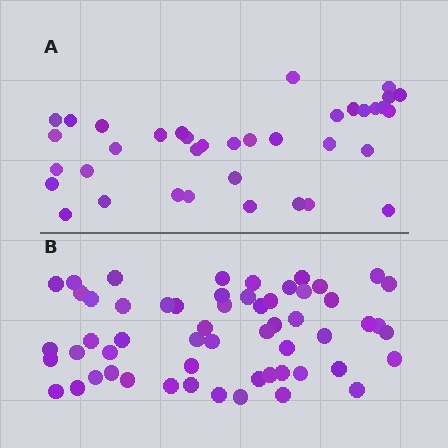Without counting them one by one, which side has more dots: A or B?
Region B (the bottom region) has more dots.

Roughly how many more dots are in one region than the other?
Region B has approximately 20 more dots than region A.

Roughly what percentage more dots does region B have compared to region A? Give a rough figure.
About 55% more.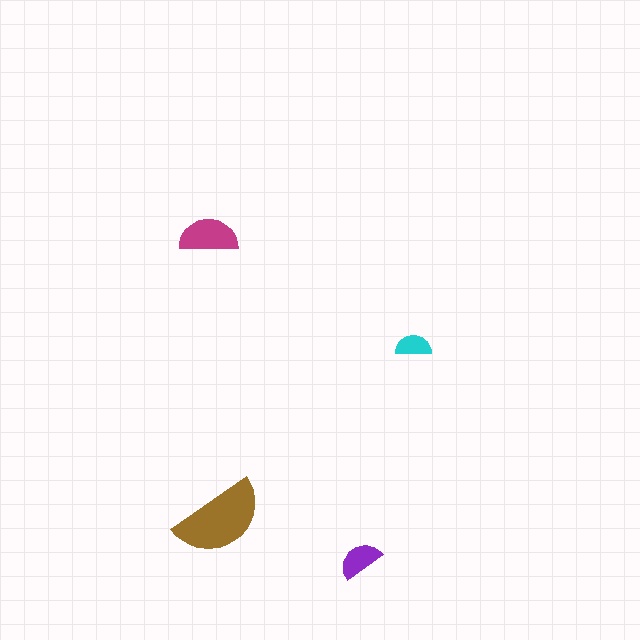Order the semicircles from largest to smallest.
the brown one, the magenta one, the purple one, the cyan one.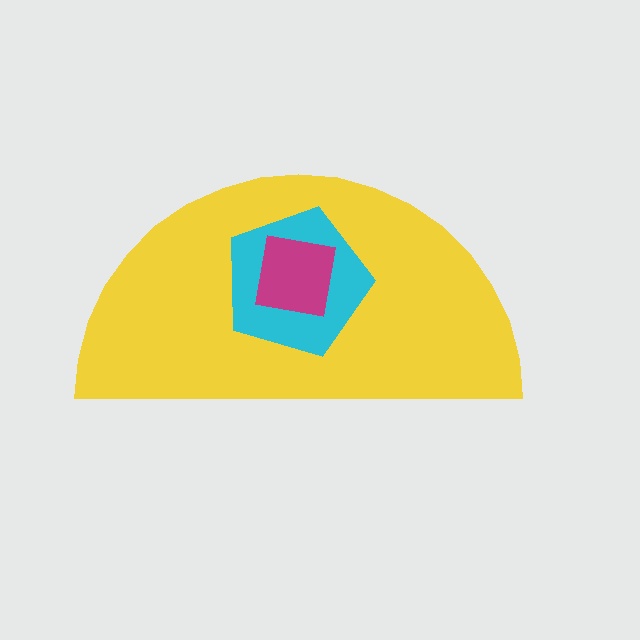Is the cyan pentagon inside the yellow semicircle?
Yes.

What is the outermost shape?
The yellow semicircle.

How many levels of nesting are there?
3.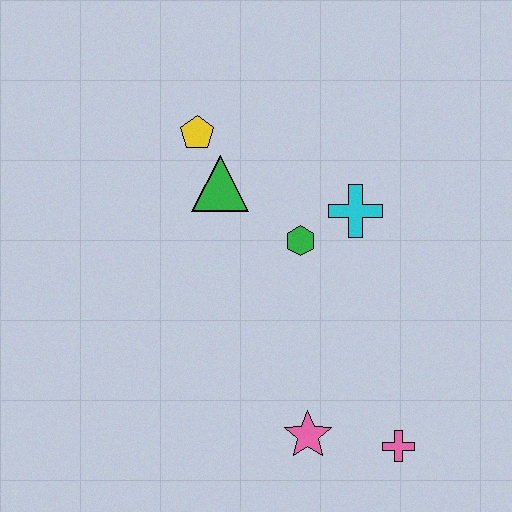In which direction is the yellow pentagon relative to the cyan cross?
The yellow pentagon is to the left of the cyan cross.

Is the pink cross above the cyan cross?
No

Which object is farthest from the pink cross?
The yellow pentagon is farthest from the pink cross.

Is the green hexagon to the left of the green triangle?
No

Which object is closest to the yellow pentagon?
The green triangle is closest to the yellow pentagon.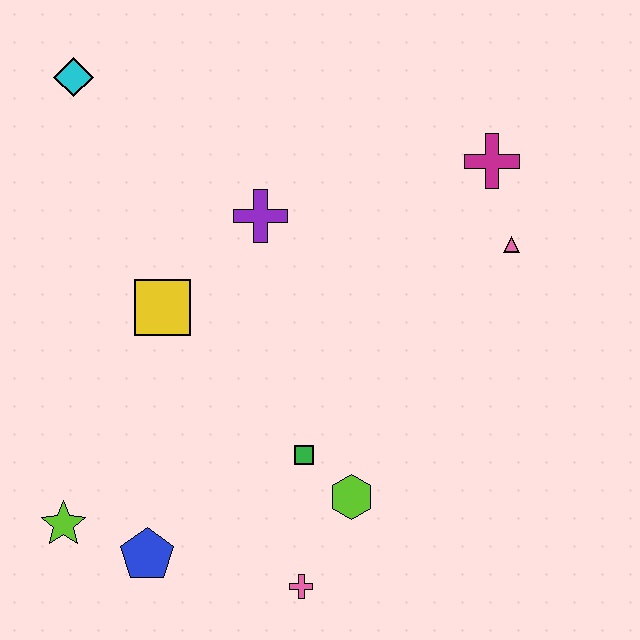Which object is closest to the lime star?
The blue pentagon is closest to the lime star.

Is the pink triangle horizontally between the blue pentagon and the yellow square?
No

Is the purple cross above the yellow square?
Yes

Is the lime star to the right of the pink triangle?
No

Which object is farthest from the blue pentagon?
The magenta cross is farthest from the blue pentagon.